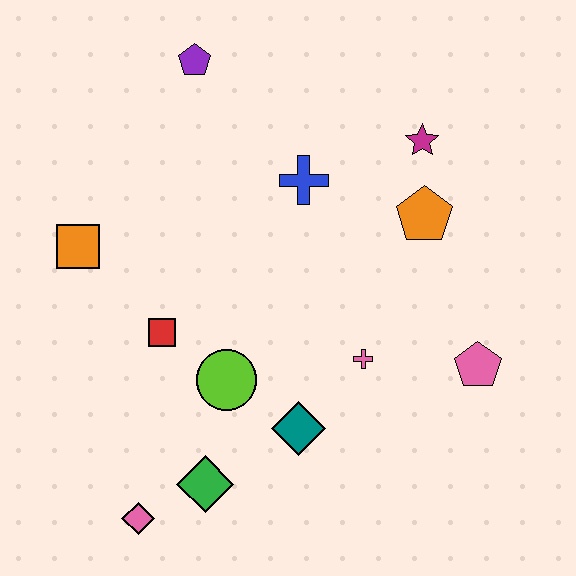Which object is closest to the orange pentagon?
The magenta star is closest to the orange pentagon.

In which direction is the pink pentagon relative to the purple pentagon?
The pink pentagon is below the purple pentagon.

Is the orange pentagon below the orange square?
No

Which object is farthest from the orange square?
The pink pentagon is farthest from the orange square.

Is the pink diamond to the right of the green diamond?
No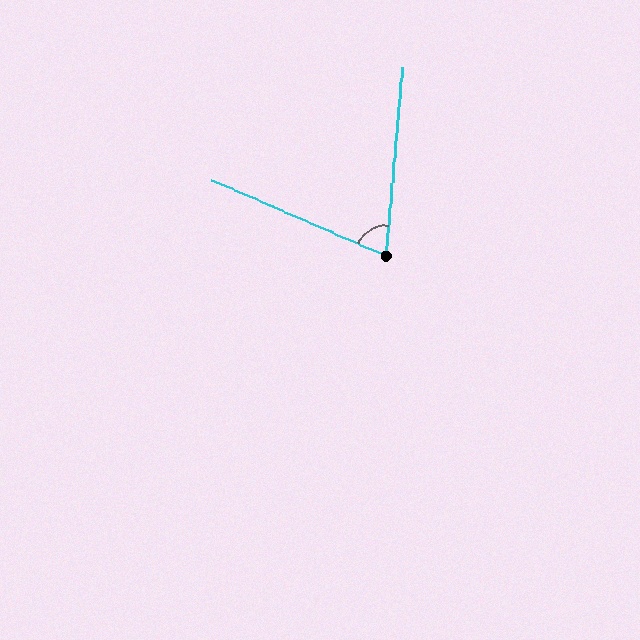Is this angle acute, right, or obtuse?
It is acute.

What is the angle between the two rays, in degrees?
Approximately 71 degrees.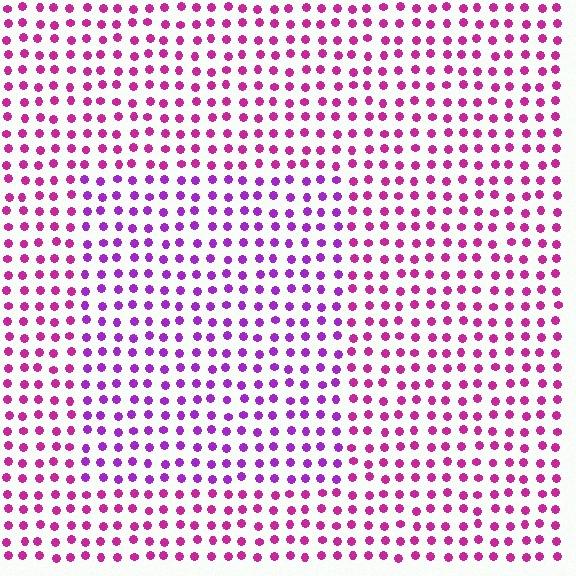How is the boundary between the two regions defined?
The boundary is defined purely by a slight shift in hue (about 31 degrees). Spacing, size, and orientation are identical on both sides.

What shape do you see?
I see a rectangle.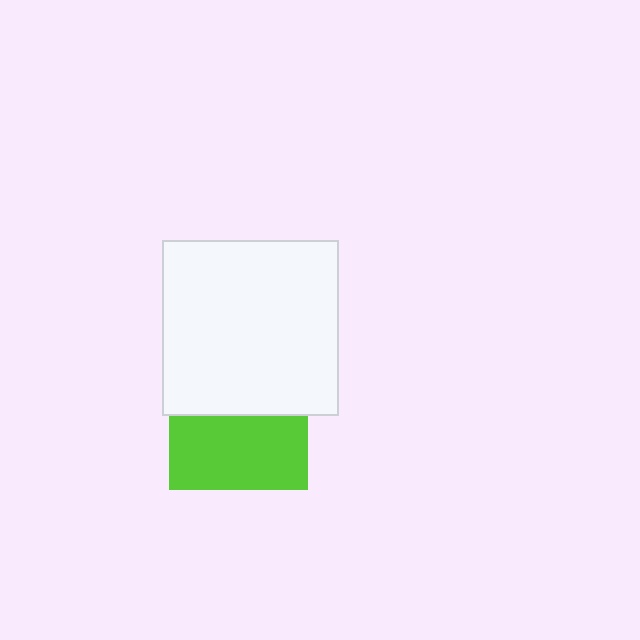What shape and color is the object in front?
The object in front is a white square.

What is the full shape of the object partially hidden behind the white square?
The partially hidden object is a lime square.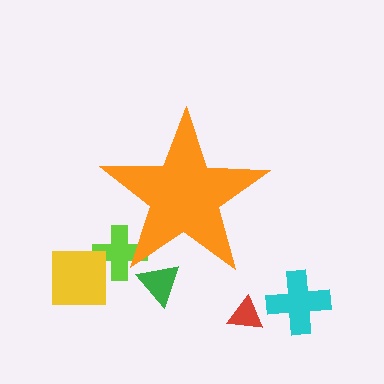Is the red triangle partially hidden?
No, the red triangle is fully visible.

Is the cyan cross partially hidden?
No, the cyan cross is fully visible.